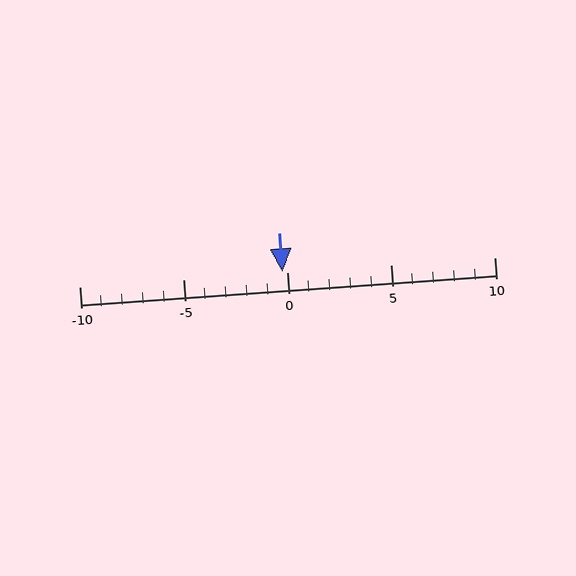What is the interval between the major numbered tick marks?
The major tick marks are spaced 5 units apart.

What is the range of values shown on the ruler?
The ruler shows values from -10 to 10.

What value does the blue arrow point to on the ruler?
The blue arrow points to approximately 0.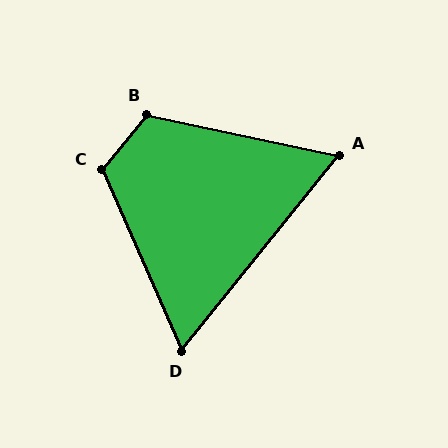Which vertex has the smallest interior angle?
D, at approximately 63 degrees.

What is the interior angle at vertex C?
Approximately 117 degrees (obtuse).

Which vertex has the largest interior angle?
B, at approximately 117 degrees.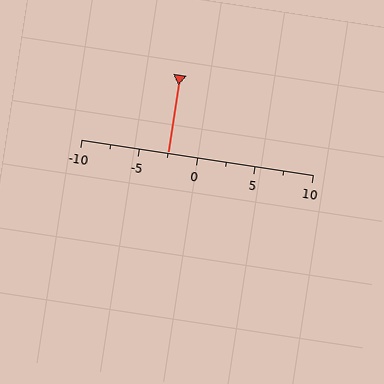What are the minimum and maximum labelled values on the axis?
The axis runs from -10 to 10.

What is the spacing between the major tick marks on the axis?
The major ticks are spaced 5 apart.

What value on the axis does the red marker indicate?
The marker indicates approximately -2.5.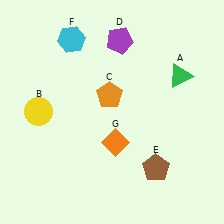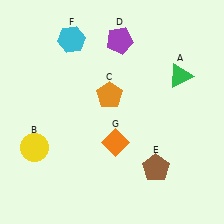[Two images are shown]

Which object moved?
The yellow circle (B) moved down.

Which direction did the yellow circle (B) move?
The yellow circle (B) moved down.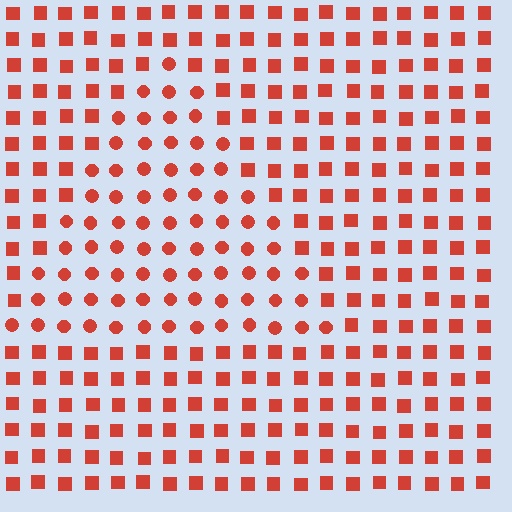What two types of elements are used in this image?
The image uses circles inside the triangle region and squares outside it.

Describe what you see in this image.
The image is filled with small red elements arranged in a uniform grid. A triangle-shaped region contains circles, while the surrounding area contains squares. The boundary is defined purely by the change in element shape.